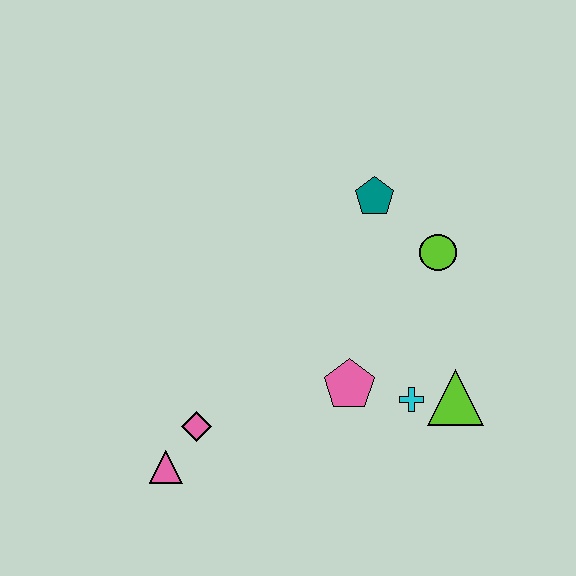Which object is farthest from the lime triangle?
The pink triangle is farthest from the lime triangle.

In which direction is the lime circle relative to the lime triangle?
The lime circle is above the lime triangle.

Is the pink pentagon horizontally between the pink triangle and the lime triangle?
Yes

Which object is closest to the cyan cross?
The lime triangle is closest to the cyan cross.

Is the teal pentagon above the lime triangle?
Yes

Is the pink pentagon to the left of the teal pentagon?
Yes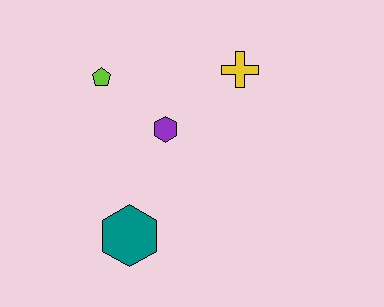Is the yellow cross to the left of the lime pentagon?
No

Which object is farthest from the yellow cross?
The teal hexagon is farthest from the yellow cross.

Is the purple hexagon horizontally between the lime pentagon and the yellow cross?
Yes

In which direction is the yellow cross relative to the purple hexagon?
The yellow cross is to the right of the purple hexagon.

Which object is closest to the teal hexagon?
The purple hexagon is closest to the teal hexagon.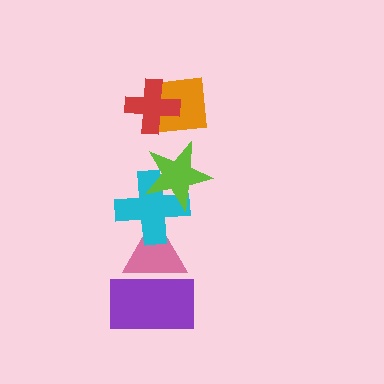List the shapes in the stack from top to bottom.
From top to bottom: the red cross, the orange square, the lime star, the cyan cross, the pink triangle, the purple rectangle.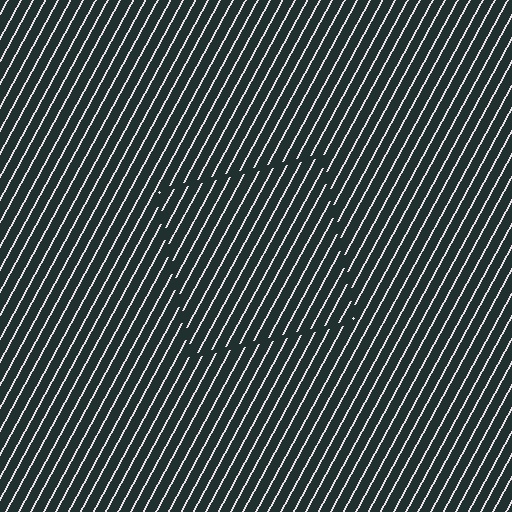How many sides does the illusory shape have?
4 sides — the line-ends trace a square.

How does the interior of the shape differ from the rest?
The interior of the shape contains the same grating, shifted by half a period — the contour is defined by the phase discontinuity where line-ends from the inner and outer gratings abut.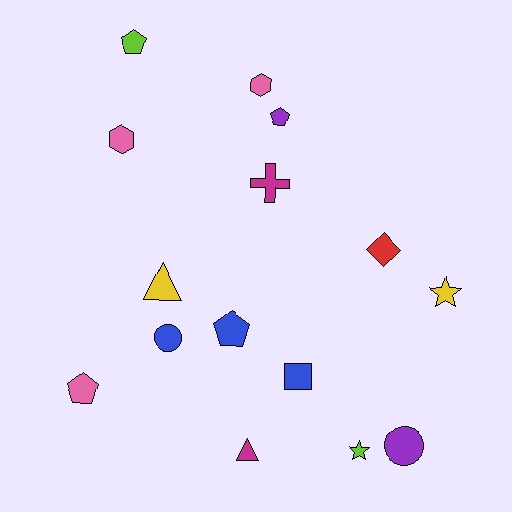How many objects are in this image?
There are 15 objects.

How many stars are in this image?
There are 2 stars.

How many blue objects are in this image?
There are 3 blue objects.